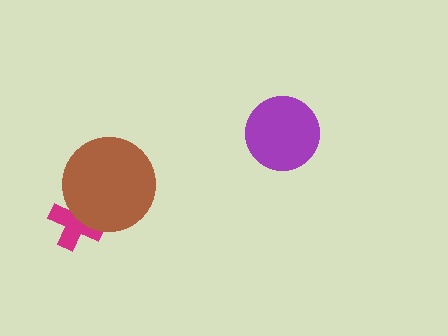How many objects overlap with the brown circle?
1 object overlaps with the brown circle.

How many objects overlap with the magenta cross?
1 object overlaps with the magenta cross.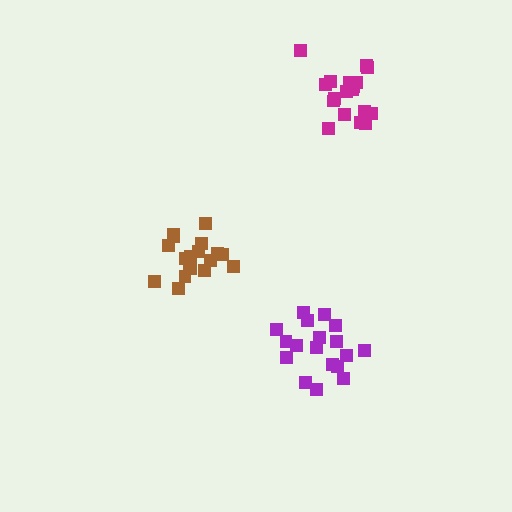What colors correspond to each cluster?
The clusters are colored: purple, brown, magenta.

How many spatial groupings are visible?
There are 3 spatial groupings.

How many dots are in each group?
Group 1: 18 dots, Group 2: 18 dots, Group 3: 18 dots (54 total).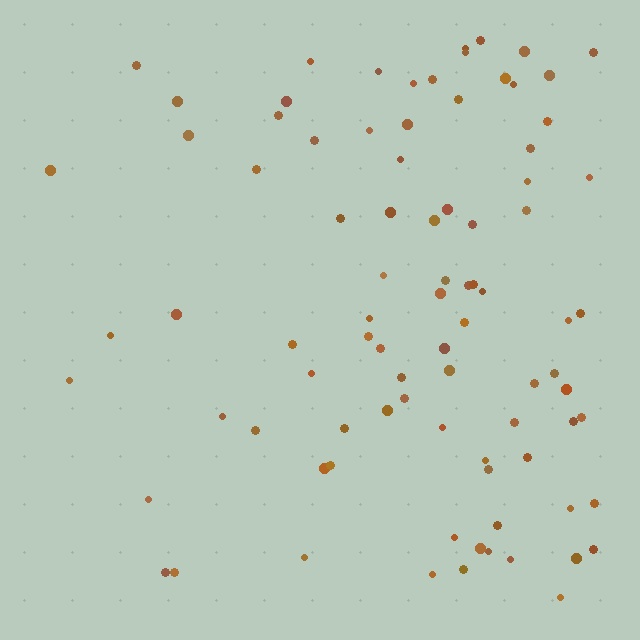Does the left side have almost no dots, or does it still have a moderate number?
Still a moderate number, just noticeably fewer than the right.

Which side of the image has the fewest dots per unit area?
The left.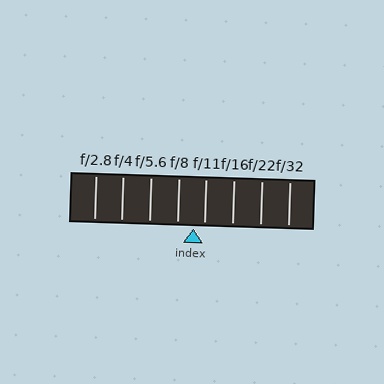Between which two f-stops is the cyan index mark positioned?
The index mark is between f/8 and f/11.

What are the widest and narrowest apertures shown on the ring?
The widest aperture shown is f/2.8 and the narrowest is f/32.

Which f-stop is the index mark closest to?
The index mark is closest to f/11.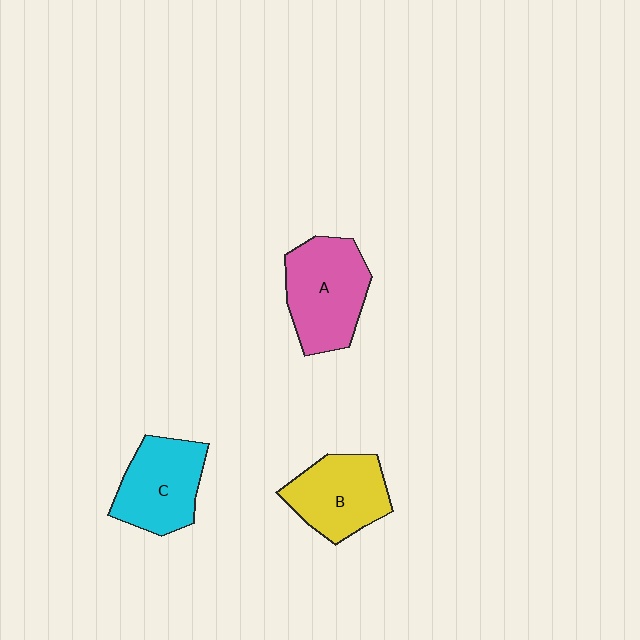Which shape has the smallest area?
Shape B (yellow).